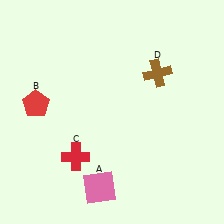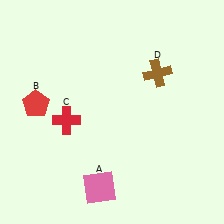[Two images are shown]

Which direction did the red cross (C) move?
The red cross (C) moved up.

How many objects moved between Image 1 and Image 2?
1 object moved between the two images.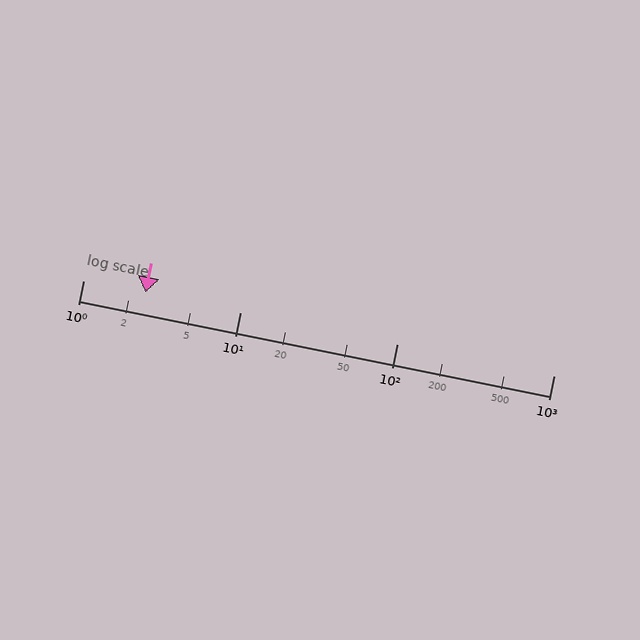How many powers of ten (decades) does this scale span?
The scale spans 3 decades, from 1 to 1000.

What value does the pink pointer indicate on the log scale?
The pointer indicates approximately 2.5.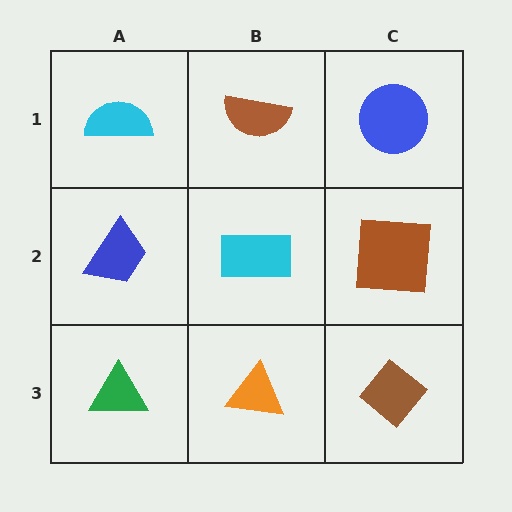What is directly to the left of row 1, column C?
A brown semicircle.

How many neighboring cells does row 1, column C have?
2.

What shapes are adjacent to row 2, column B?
A brown semicircle (row 1, column B), an orange triangle (row 3, column B), a blue trapezoid (row 2, column A), a brown square (row 2, column C).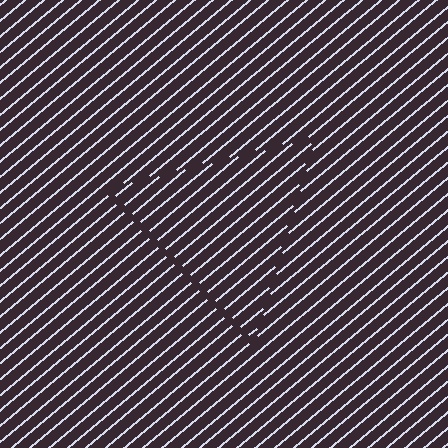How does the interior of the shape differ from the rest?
The interior of the shape contains the same grating, shifted by half a period — the contour is defined by the phase discontinuity where line-ends from the inner and outer gratings abut.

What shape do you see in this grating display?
An illusory triangle. The interior of the shape contains the same grating, shifted by half a period — the contour is defined by the phase discontinuity where line-ends from the inner and outer gratings abut.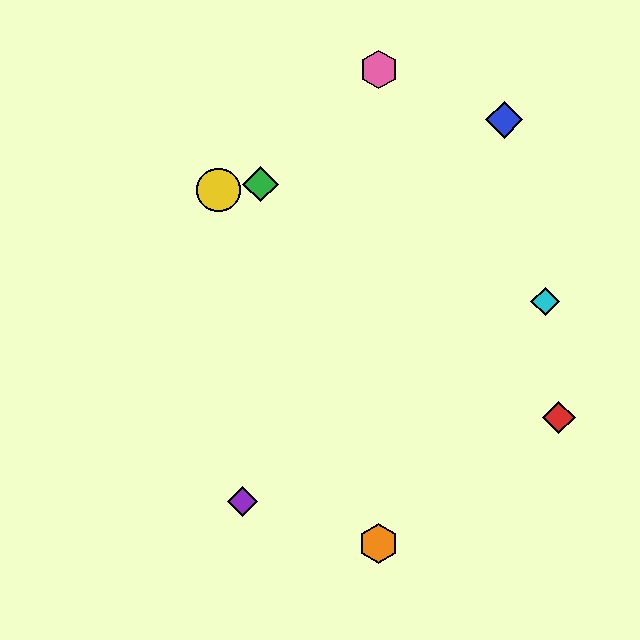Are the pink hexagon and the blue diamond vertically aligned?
No, the pink hexagon is at x≈379 and the blue diamond is at x≈504.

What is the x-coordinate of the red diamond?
The red diamond is at x≈559.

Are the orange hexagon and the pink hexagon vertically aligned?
Yes, both are at x≈379.